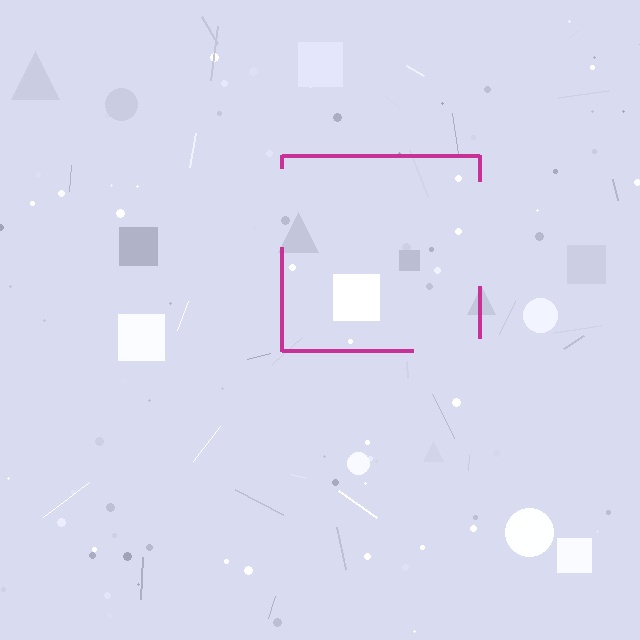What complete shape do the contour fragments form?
The contour fragments form a square.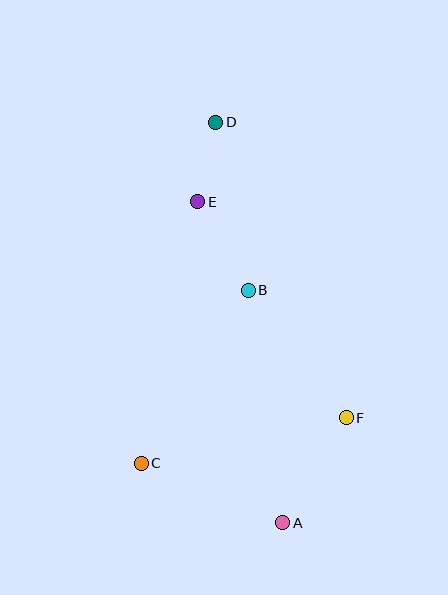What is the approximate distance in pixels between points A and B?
The distance between A and B is approximately 235 pixels.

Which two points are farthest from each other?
Points A and D are farthest from each other.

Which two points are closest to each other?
Points D and E are closest to each other.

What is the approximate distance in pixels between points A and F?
The distance between A and F is approximately 123 pixels.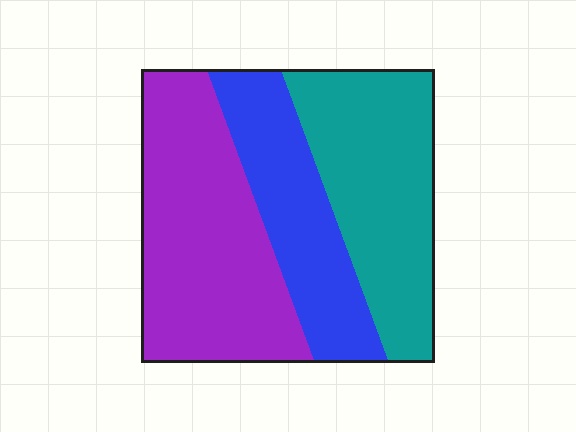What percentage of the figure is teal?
Teal takes up about one third (1/3) of the figure.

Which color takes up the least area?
Blue, at roughly 25%.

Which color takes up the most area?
Purple, at roughly 40%.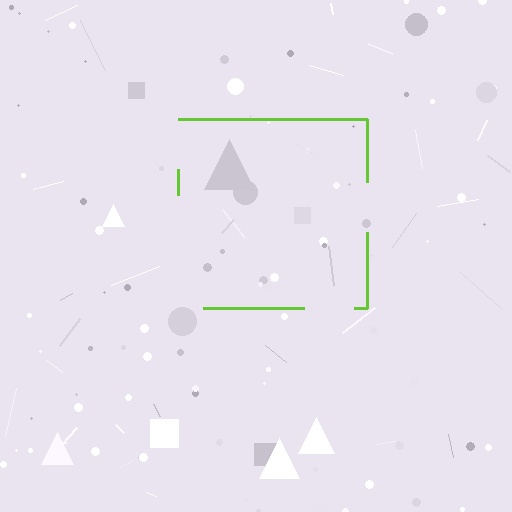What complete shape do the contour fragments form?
The contour fragments form a square.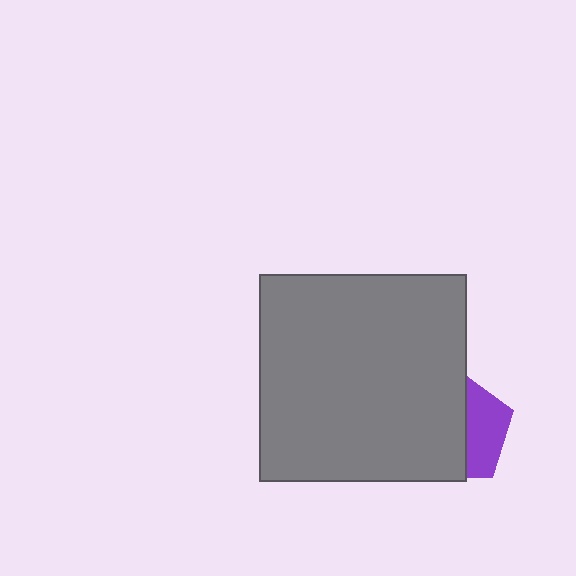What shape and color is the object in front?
The object in front is a gray square.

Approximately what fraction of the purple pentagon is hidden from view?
Roughly 63% of the purple pentagon is hidden behind the gray square.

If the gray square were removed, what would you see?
You would see the complete purple pentagon.